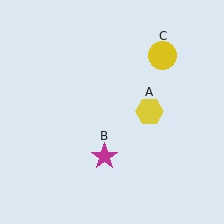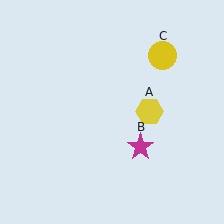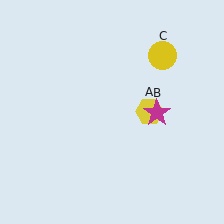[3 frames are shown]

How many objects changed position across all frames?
1 object changed position: magenta star (object B).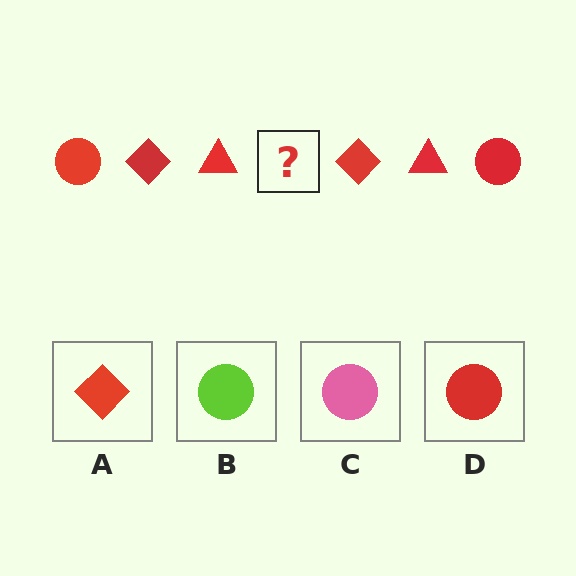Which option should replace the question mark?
Option D.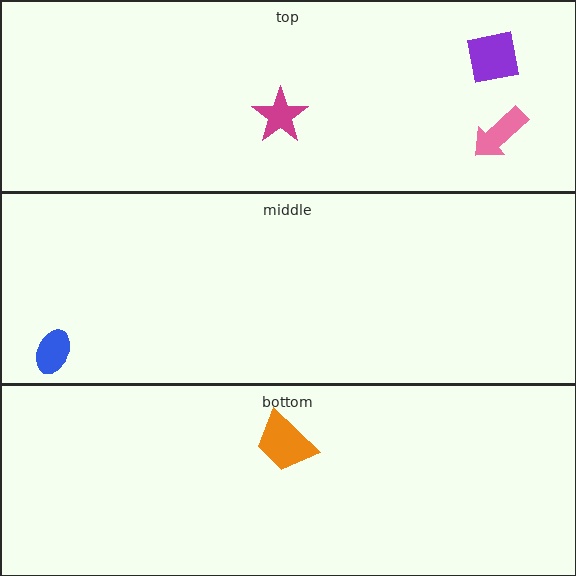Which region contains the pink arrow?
The top region.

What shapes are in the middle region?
The blue ellipse.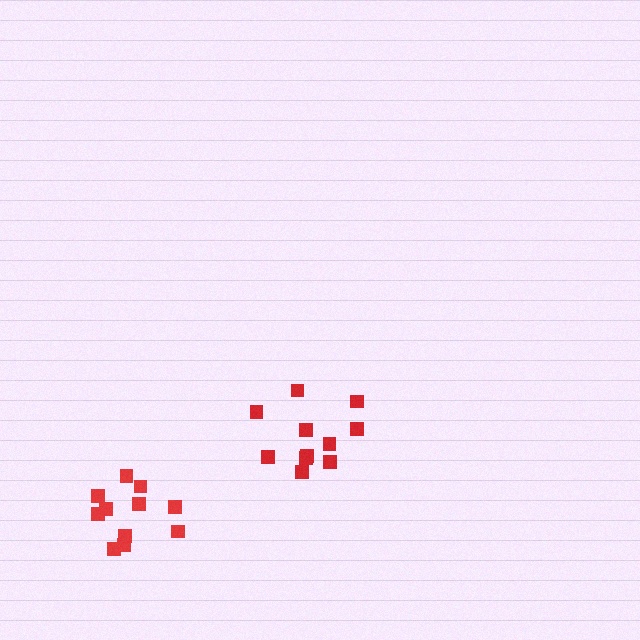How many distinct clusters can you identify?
There are 2 distinct clusters.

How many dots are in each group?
Group 1: 11 dots, Group 2: 11 dots (22 total).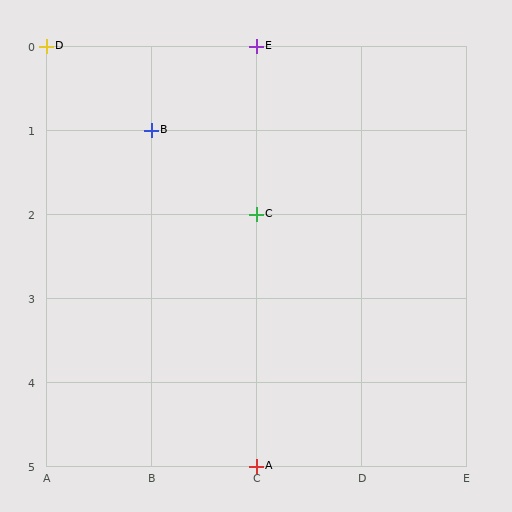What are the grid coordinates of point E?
Point E is at grid coordinates (C, 0).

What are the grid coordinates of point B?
Point B is at grid coordinates (B, 1).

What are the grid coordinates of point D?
Point D is at grid coordinates (A, 0).